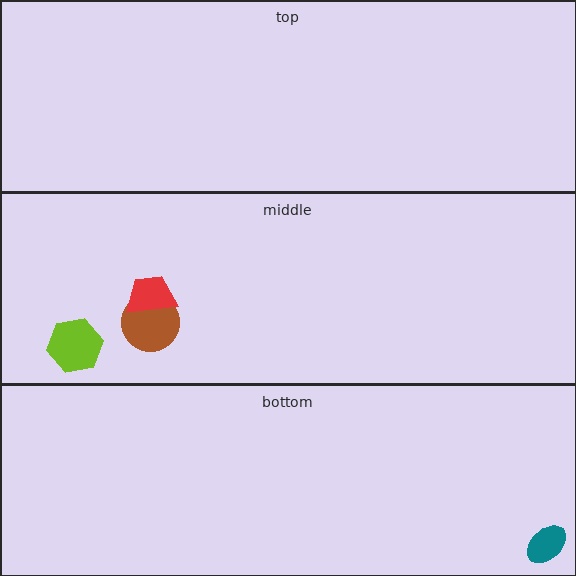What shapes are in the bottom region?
The teal ellipse.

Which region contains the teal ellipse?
The bottom region.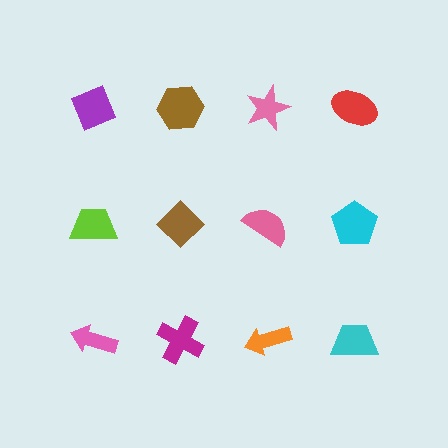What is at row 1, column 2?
A brown hexagon.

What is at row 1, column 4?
A red ellipse.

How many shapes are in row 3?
4 shapes.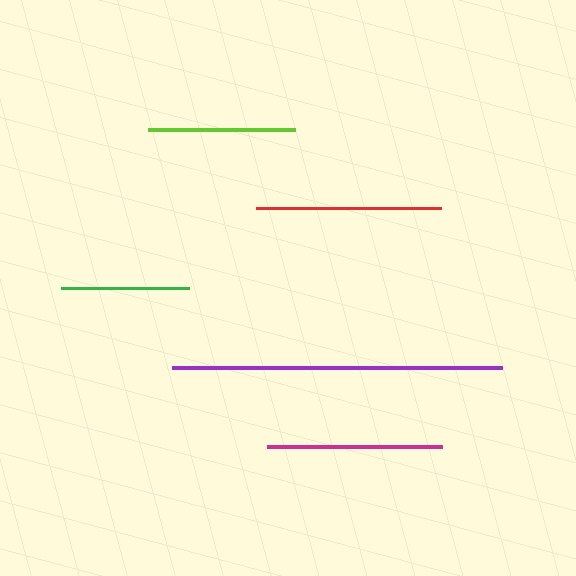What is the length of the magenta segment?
The magenta segment is approximately 175 pixels long.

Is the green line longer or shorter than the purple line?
The purple line is longer than the green line.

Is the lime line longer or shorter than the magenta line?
The magenta line is longer than the lime line.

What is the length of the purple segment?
The purple segment is approximately 330 pixels long.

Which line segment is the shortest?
The green line is the shortest at approximately 128 pixels.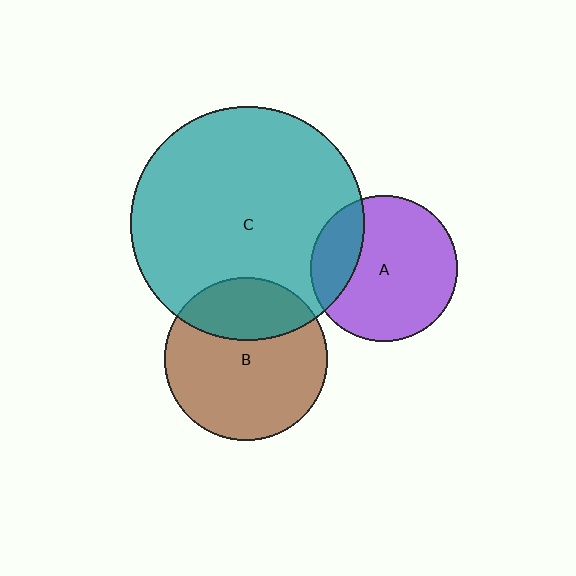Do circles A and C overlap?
Yes.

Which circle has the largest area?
Circle C (teal).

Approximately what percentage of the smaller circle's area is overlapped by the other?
Approximately 25%.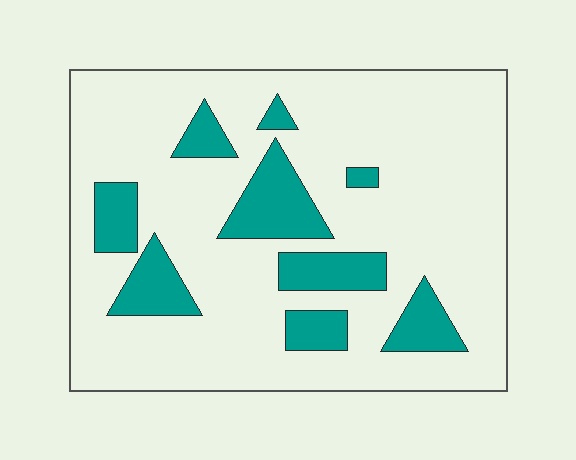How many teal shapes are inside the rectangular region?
9.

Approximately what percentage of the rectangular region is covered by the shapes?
Approximately 20%.